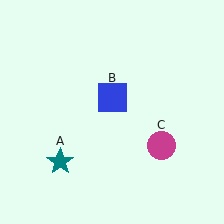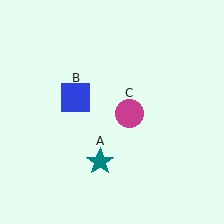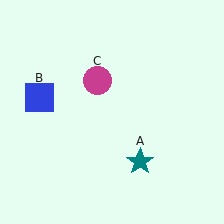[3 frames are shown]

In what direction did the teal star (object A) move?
The teal star (object A) moved right.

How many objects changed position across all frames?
3 objects changed position: teal star (object A), blue square (object B), magenta circle (object C).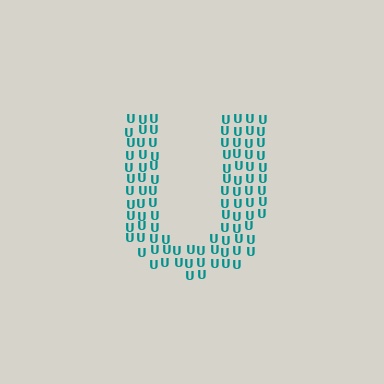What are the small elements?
The small elements are letter U's.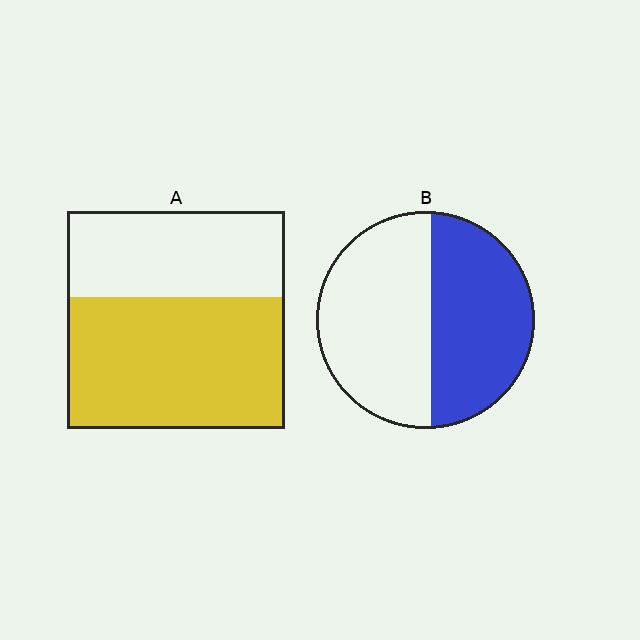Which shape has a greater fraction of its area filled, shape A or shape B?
Shape A.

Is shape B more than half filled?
Roughly half.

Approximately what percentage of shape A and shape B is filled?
A is approximately 60% and B is approximately 45%.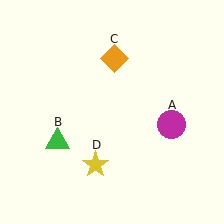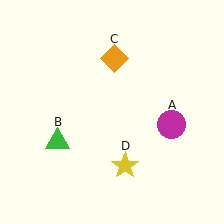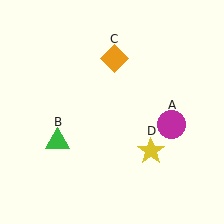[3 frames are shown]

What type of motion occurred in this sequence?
The yellow star (object D) rotated counterclockwise around the center of the scene.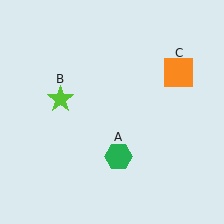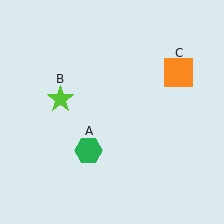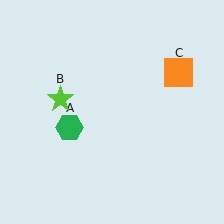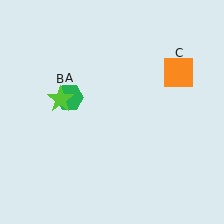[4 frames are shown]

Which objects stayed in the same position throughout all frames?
Lime star (object B) and orange square (object C) remained stationary.